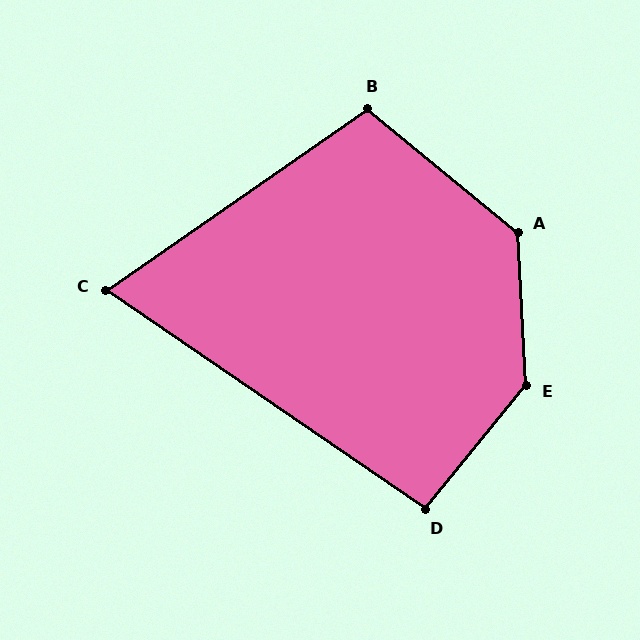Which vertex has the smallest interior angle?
C, at approximately 69 degrees.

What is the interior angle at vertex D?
Approximately 95 degrees (approximately right).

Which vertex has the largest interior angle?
E, at approximately 138 degrees.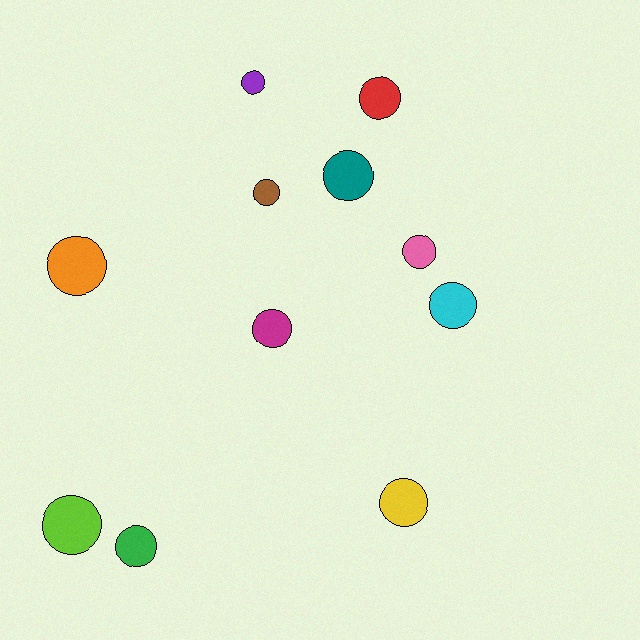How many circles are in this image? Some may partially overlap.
There are 11 circles.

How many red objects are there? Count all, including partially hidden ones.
There is 1 red object.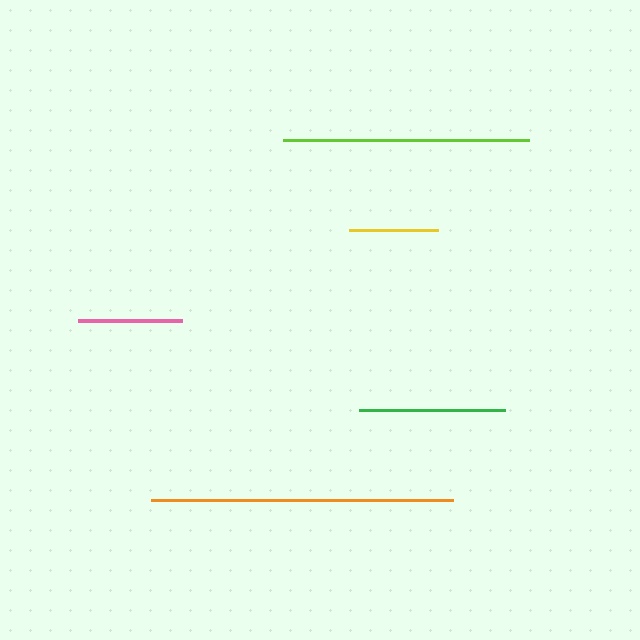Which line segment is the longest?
The orange line is the longest at approximately 302 pixels.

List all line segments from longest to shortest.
From longest to shortest: orange, lime, green, pink, yellow.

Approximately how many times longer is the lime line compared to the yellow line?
The lime line is approximately 2.8 times the length of the yellow line.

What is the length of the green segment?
The green segment is approximately 145 pixels long.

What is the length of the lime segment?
The lime segment is approximately 246 pixels long.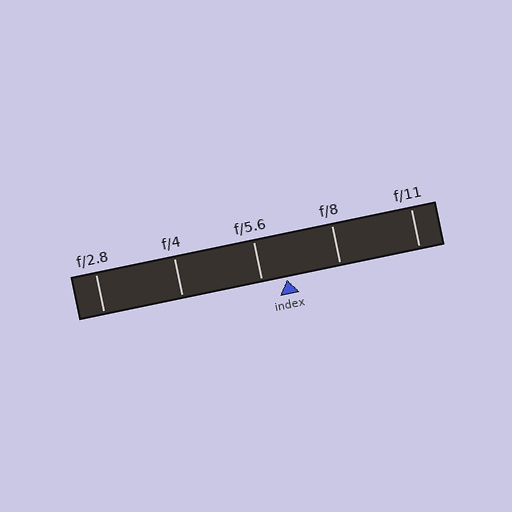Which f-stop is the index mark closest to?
The index mark is closest to f/5.6.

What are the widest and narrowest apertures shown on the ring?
The widest aperture shown is f/2.8 and the narrowest is f/11.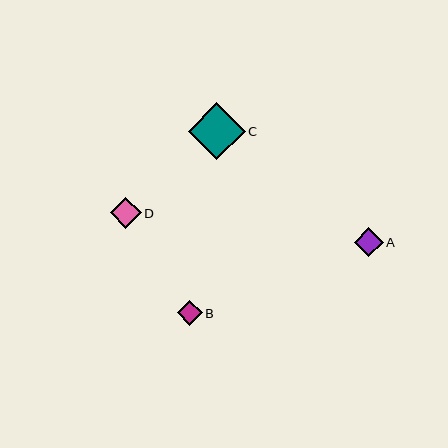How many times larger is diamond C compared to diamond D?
Diamond C is approximately 1.9 times the size of diamond D.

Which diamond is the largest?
Diamond C is the largest with a size of approximately 57 pixels.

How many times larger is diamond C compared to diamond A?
Diamond C is approximately 2.0 times the size of diamond A.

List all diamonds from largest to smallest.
From largest to smallest: C, D, A, B.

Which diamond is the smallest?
Diamond B is the smallest with a size of approximately 25 pixels.